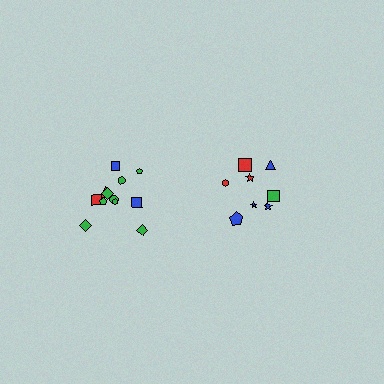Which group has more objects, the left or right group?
The left group.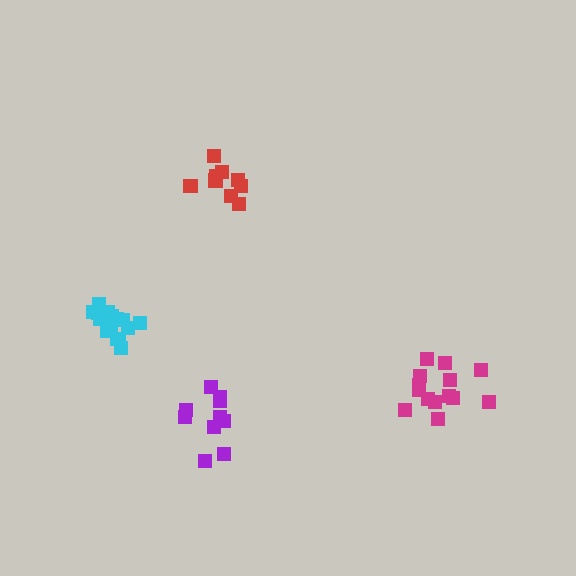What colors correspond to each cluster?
The clusters are colored: red, cyan, purple, magenta.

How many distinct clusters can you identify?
There are 4 distinct clusters.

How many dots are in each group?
Group 1: 10 dots, Group 2: 15 dots, Group 3: 10 dots, Group 4: 14 dots (49 total).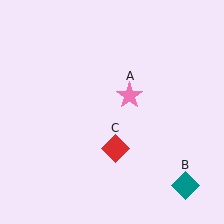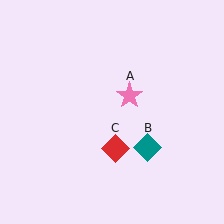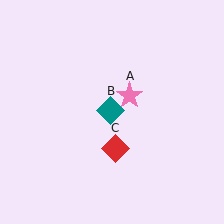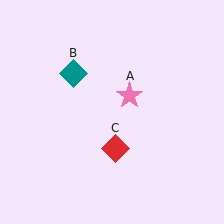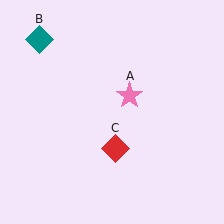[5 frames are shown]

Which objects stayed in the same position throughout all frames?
Pink star (object A) and red diamond (object C) remained stationary.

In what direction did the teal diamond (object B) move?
The teal diamond (object B) moved up and to the left.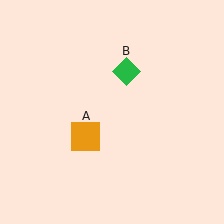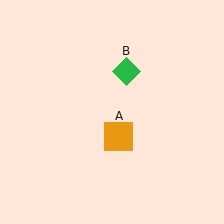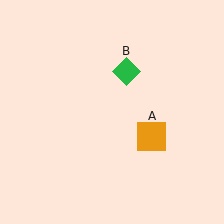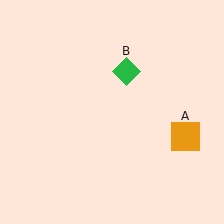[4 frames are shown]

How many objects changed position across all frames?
1 object changed position: orange square (object A).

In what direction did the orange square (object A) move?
The orange square (object A) moved right.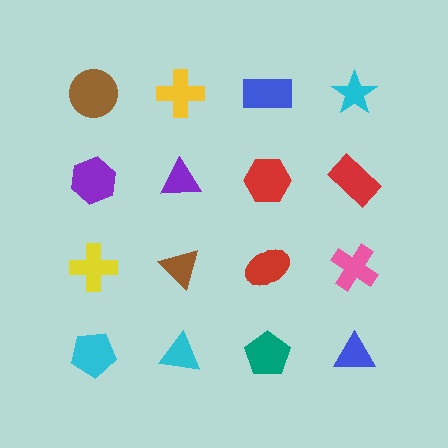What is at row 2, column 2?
A purple triangle.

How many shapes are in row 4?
4 shapes.